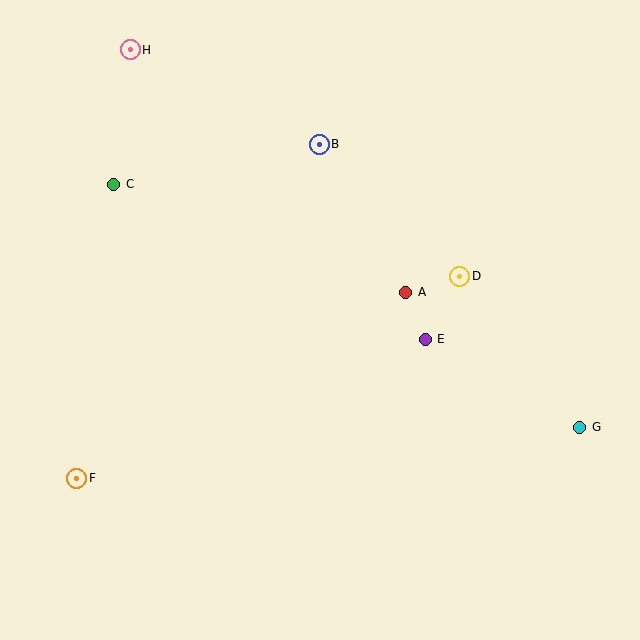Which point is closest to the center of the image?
Point A at (406, 292) is closest to the center.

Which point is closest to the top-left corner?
Point H is closest to the top-left corner.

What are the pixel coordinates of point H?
Point H is at (130, 50).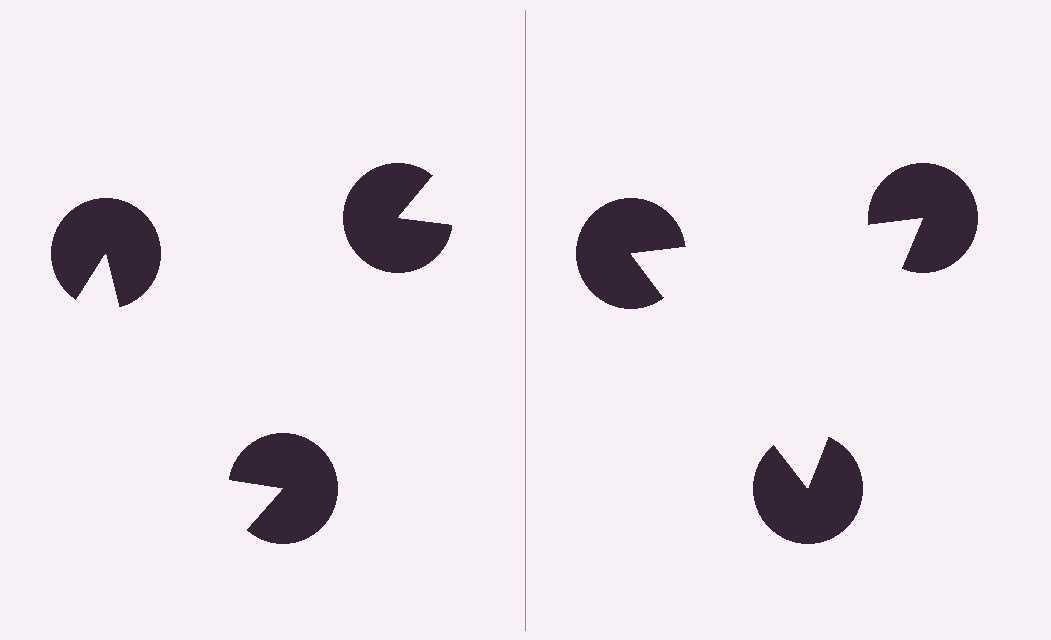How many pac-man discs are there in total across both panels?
6 — 3 on each side.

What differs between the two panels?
The pac-man discs are positioned identically on both sides; only the wedge orientations differ. On the right they align to a triangle; on the left they are misaligned.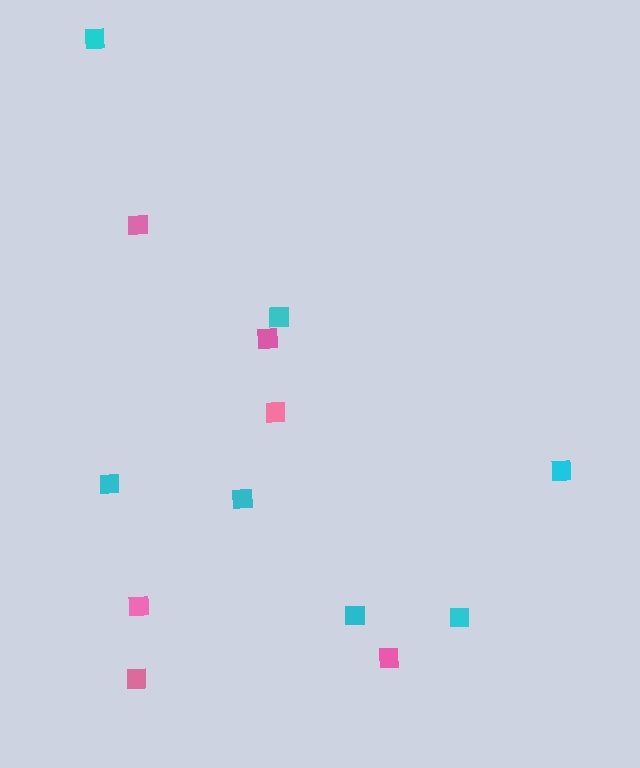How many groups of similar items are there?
There are 2 groups: one group of cyan squares (7) and one group of pink squares (6).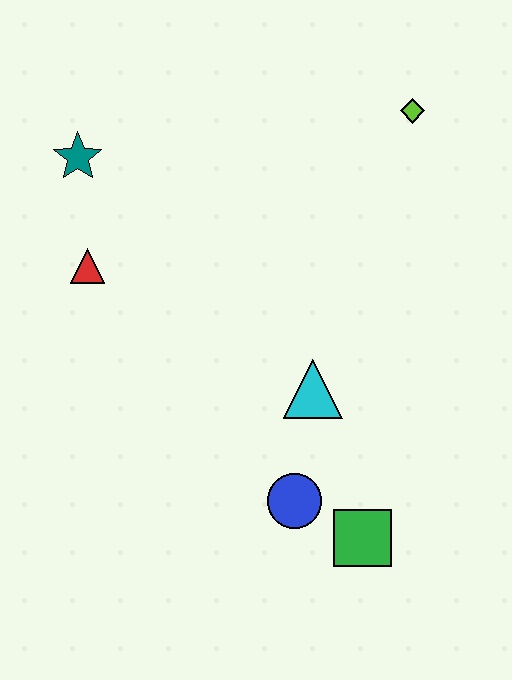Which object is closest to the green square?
The blue circle is closest to the green square.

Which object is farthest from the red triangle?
The green square is farthest from the red triangle.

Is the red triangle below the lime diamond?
Yes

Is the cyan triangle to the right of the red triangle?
Yes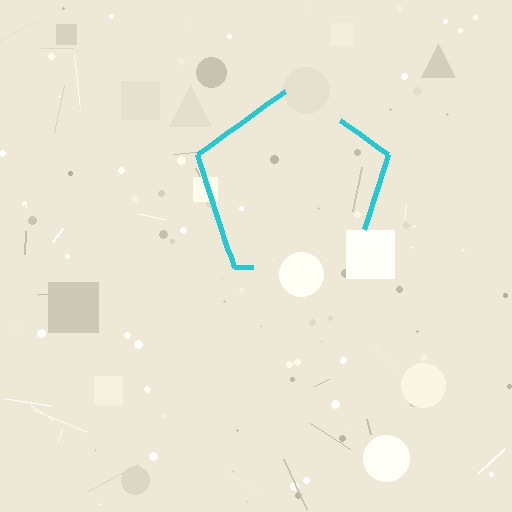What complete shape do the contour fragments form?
The contour fragments form a pentagon.